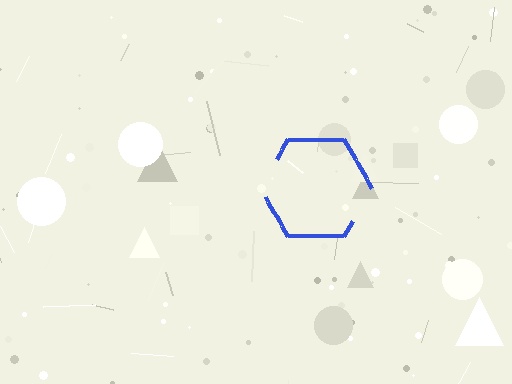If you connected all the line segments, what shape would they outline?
They would outline a hexagon.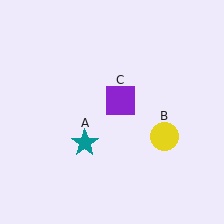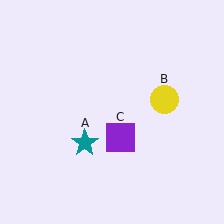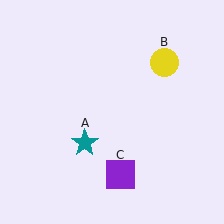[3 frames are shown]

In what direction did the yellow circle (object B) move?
The yellow circle (object B) moved up.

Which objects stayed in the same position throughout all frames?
Teal star (object A) remained stationary.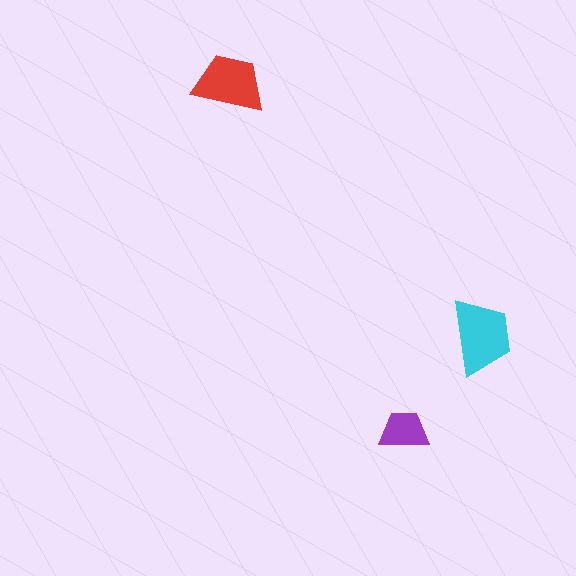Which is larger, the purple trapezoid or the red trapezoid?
The red one.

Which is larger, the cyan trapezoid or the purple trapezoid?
The cyan one.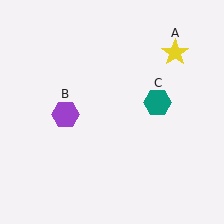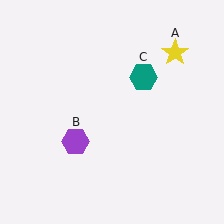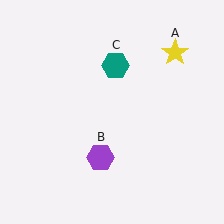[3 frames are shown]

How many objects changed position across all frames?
2 objects changed position: purple hexagon (object B), teal hexagon (object C).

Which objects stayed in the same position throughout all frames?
Yellow star (object A) remained stationary.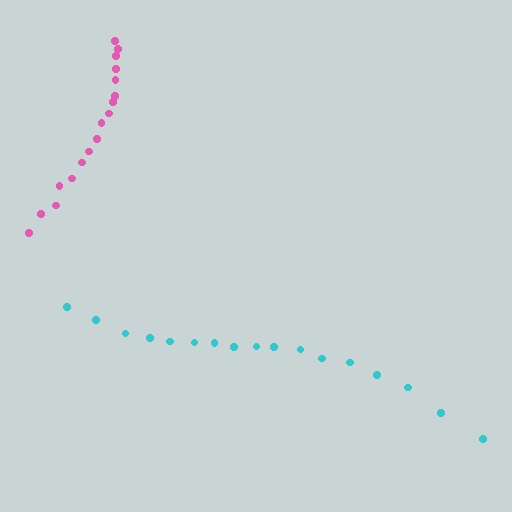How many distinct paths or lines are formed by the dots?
There are 2 distinct paths.